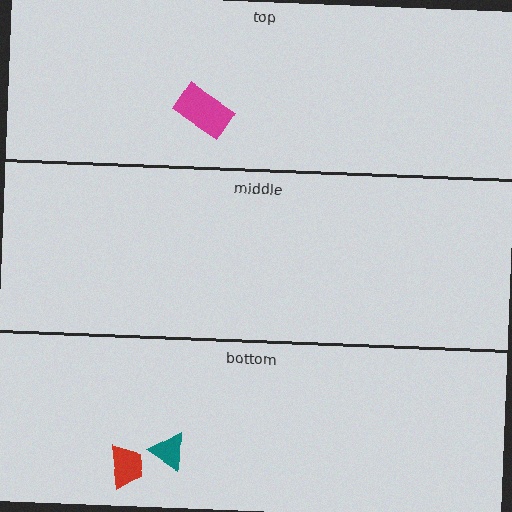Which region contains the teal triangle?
The bottom region.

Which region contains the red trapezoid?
The bottom region.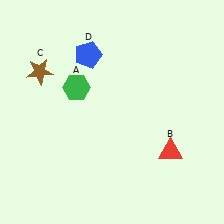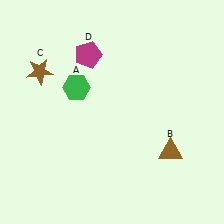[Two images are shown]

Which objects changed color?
B changed from red to brown. D changed from blue to magenta.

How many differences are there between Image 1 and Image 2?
There are 2 differences between the two images.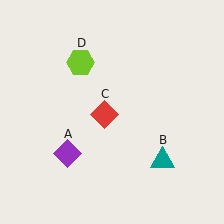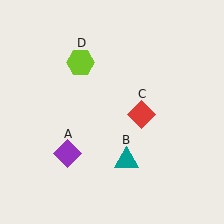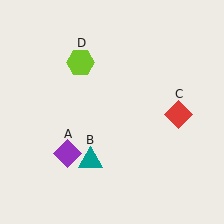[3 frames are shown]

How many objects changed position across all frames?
2 objects changed position: teal triangle (object B), red diamond (object C).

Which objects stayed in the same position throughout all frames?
Purple diamond (object A) and lime hexagon (object D) remained stationary.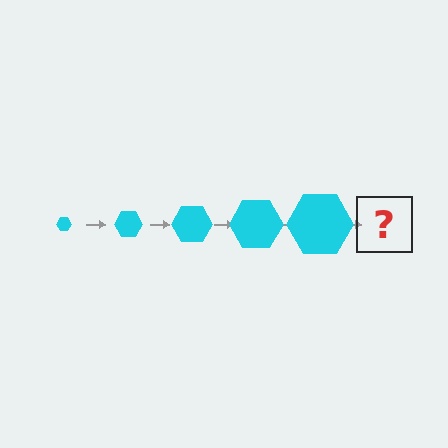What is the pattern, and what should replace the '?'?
The pattern is that the hexagon gets progressively larger each step. The '?' should be a cyan hexagon, larger than the previous one.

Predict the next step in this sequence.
The next step is a cyan hexagon, larger than the previous one.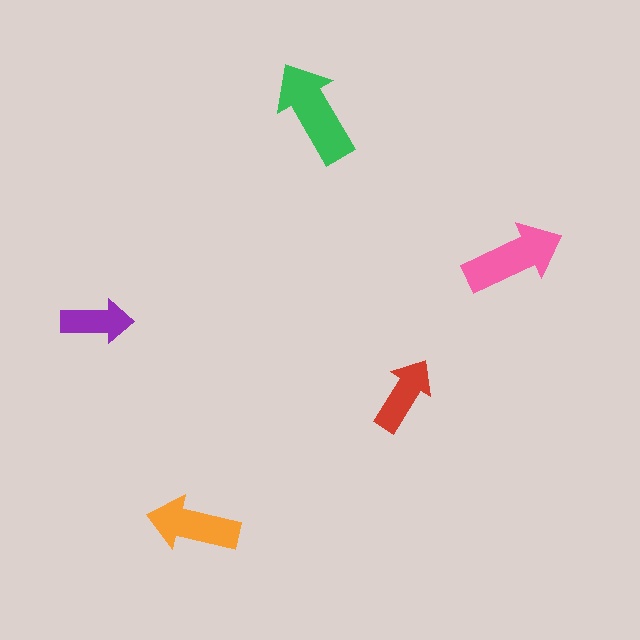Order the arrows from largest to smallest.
the green one, the pink one, the orange one, the red one, the purple one.